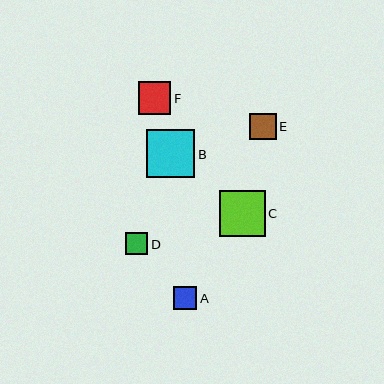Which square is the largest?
Square B is the largest with a size of approximately 48 pixels.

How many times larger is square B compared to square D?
Square B is approximately 2.1 times the size of square D.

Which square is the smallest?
Square D is the smallest with a size of approximately 22 pixels.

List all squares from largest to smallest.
From largest to smallest: B, C, F, E, A, D.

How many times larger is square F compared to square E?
Square F is approximately 1.2 times the size of square E.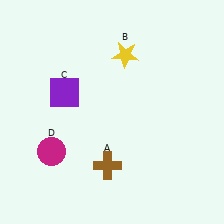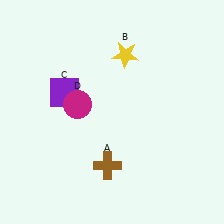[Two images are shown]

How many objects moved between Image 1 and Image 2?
1 object moved between the two images.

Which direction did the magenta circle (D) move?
The magenta circle (D) moved up.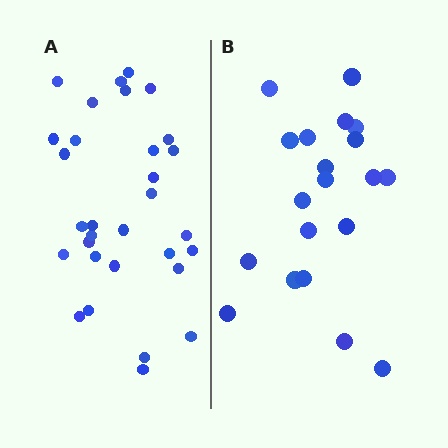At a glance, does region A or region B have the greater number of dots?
Region A (the left region) has more dots.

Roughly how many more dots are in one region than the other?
Region A has roughly 12 or so more dots than region B.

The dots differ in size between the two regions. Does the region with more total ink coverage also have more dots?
No. Region B has more total ink coverage because its dots are larger, but region A actually contains more individual dots. Total area can be misleading — the number of items is what matters here.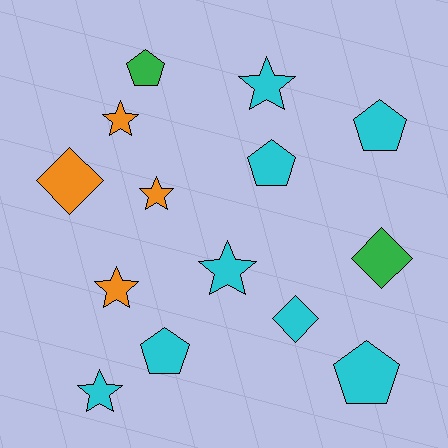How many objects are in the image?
There are 14 objects.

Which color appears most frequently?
Cyan, with 8 objects.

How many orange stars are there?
There are 3 orange stars.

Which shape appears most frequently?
Star, with 6 objects.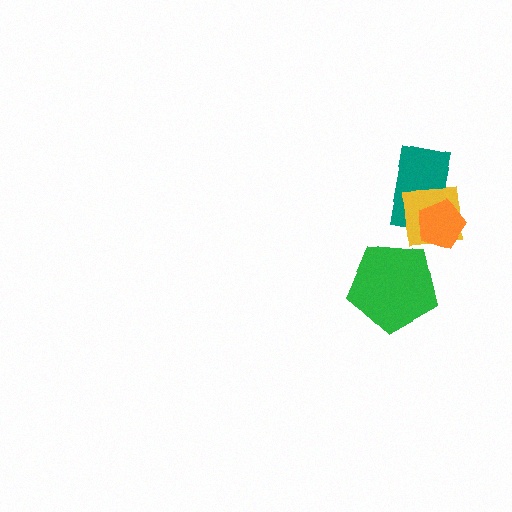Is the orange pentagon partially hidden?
No, no other shape covers it.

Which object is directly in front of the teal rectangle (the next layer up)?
The yellow square is directly in front of the teal rectangle.